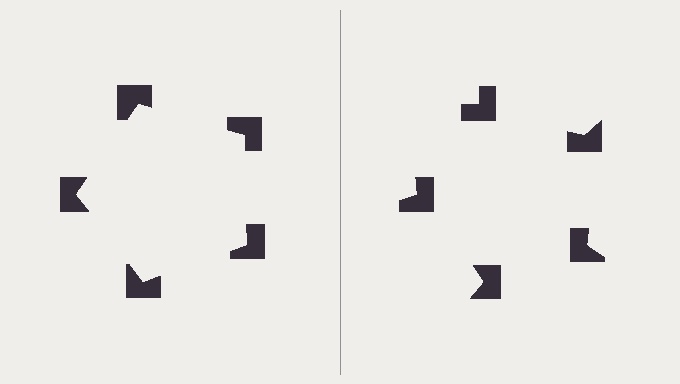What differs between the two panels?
The notched squares are positioned identically on both sides; only the wedge orientations differ. On the left they align to a pentagon; on the right they are misaligned.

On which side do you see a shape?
An illusory pentagon appears on the left side. On the right side the wedge cuts are rotated, so no coherent shape forms.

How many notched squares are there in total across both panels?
10 — 5 on each side.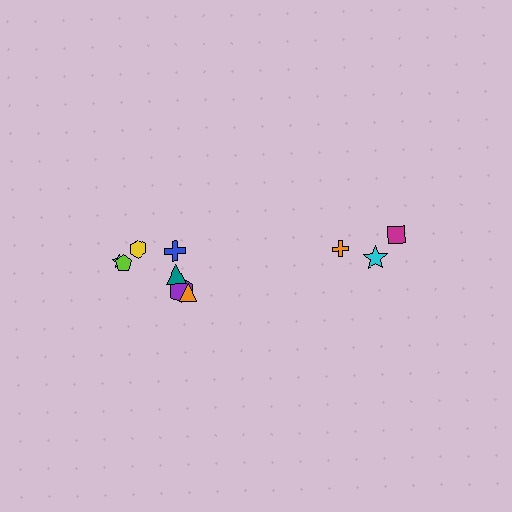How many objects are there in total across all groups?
There are 10 objects.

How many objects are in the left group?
There are 7 objects.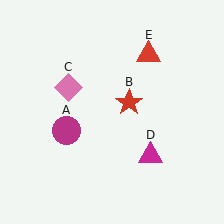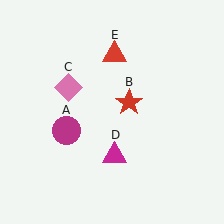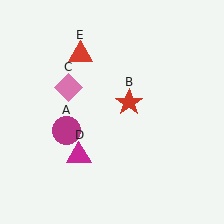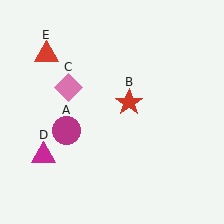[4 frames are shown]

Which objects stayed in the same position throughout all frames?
Magenta circle (object A) and red star (object B) and pink diamond (object C) remained stationary.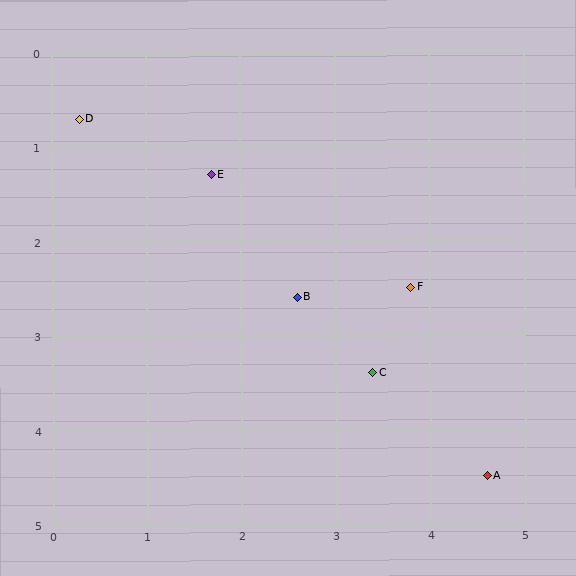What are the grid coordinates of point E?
Point E is at approximately (1.7, 1.3).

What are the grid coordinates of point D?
Point D is at approximately (0.3, 0.7).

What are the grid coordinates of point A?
Point A is at approximately (4.6, 4.5).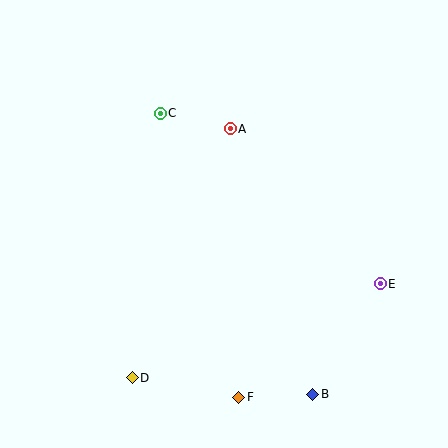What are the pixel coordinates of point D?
Point D is at (132, 378).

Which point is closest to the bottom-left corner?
Point D is closest to the bottom-left corner.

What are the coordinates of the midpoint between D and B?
The midpoint between D and B is at (223, 386).